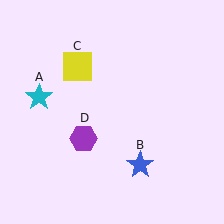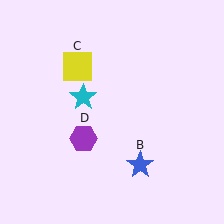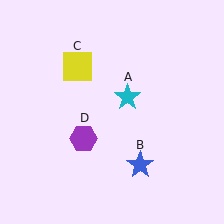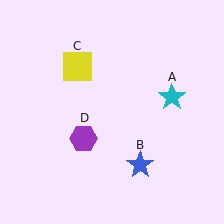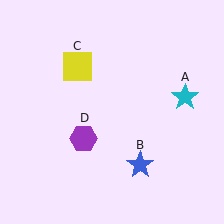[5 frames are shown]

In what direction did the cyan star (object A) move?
The cyan star (object A) moved right.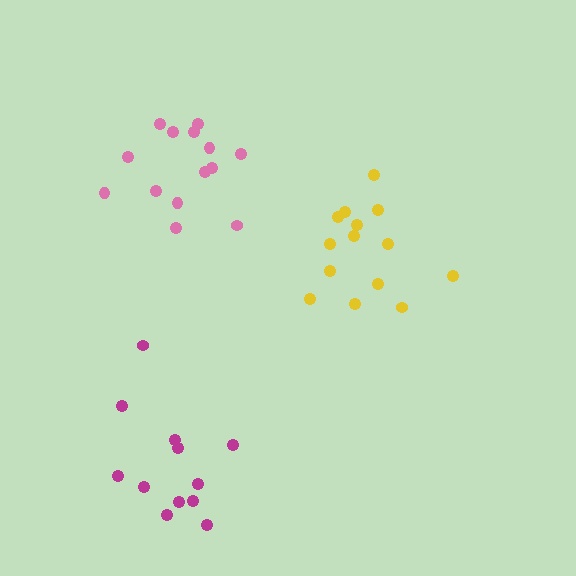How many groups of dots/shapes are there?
There are 3 groups.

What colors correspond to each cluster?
The clusters are colored: yellow, magenta, pink.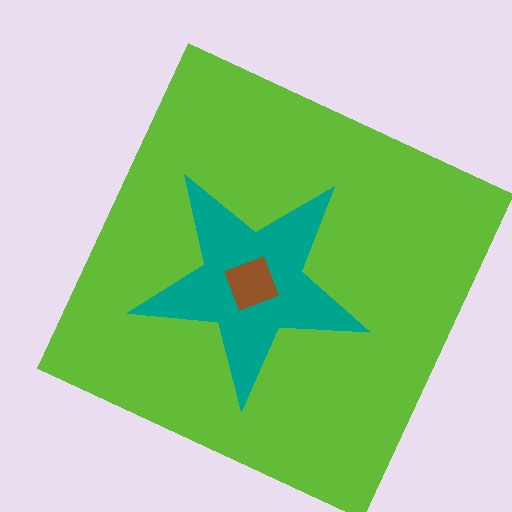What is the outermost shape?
The lime square.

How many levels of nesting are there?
3.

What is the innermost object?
The brown diamond.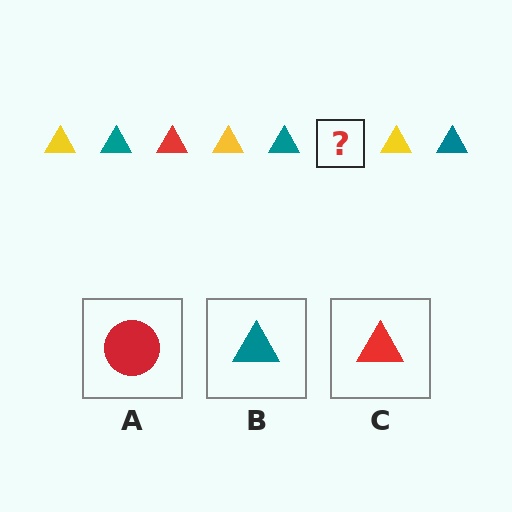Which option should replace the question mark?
Option C.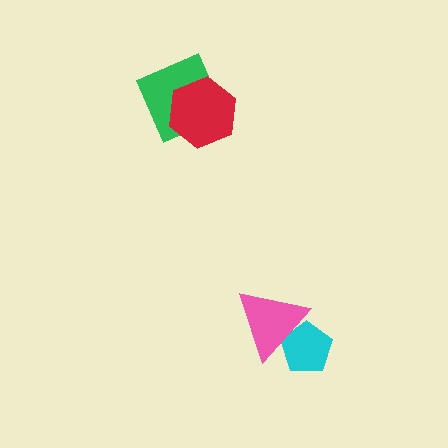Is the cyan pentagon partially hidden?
Yes, it is partially covered by another shape.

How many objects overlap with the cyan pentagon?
1 object overlaps with the cyan pentagon.